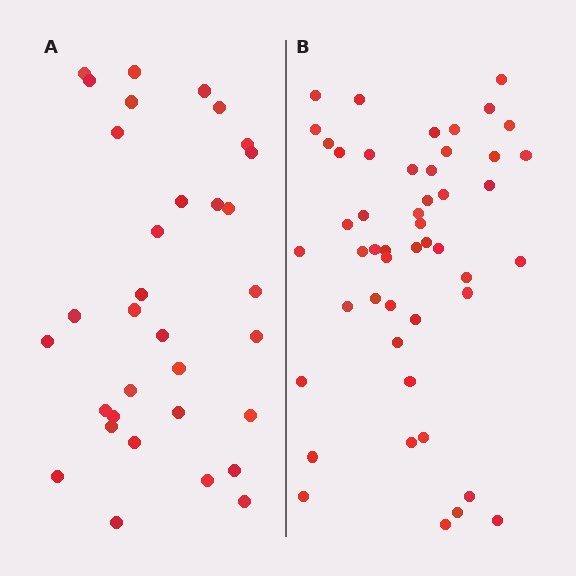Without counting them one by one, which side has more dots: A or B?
Region B (the right region) has more dots.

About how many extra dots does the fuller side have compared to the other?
Region B has approximately 15 more dots than region A.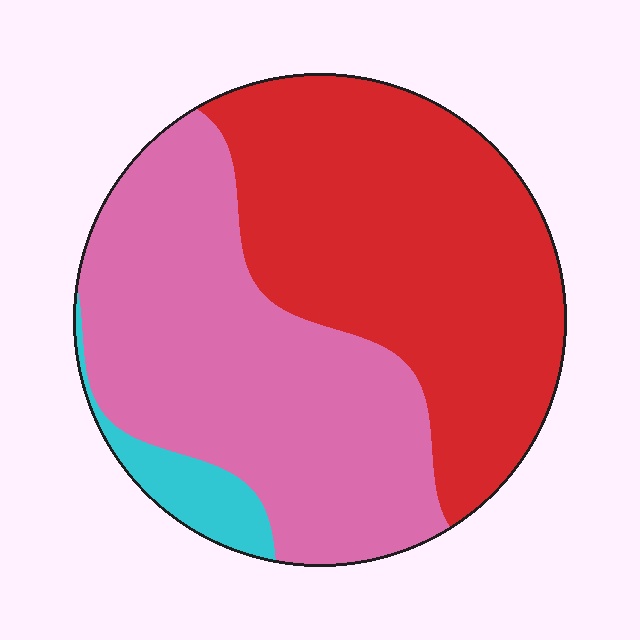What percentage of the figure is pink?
Pink covers 46% of the figure.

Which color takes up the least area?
Cyan, at roughly 5%.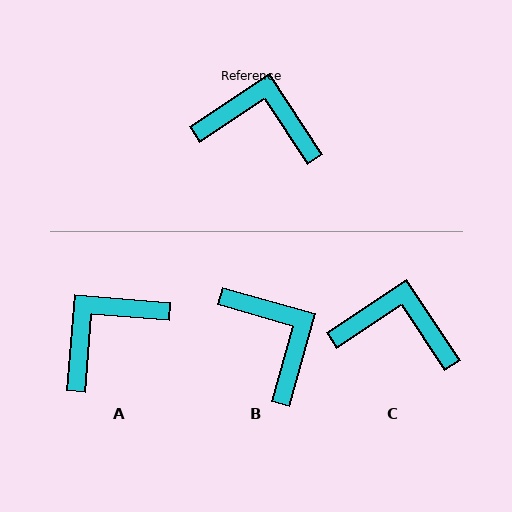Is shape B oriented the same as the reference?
No, it is off by about 49 degrees.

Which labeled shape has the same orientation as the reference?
C.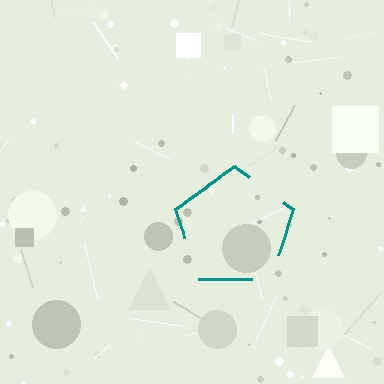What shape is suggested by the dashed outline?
The dashed outline suggests a pentagon.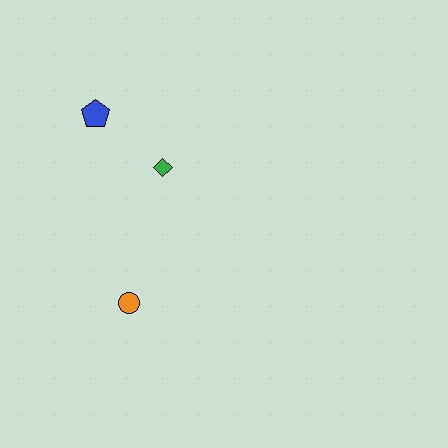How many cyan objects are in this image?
There are no cyan objects.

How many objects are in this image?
There are 3 objects.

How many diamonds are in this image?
There is 1 diamond.